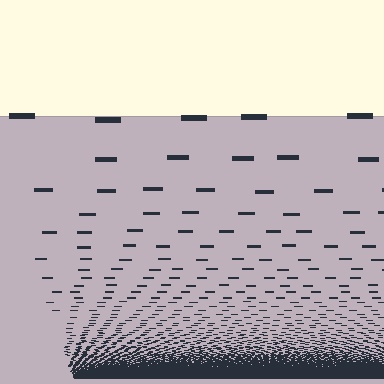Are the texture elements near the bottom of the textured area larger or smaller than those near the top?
Smaller. The gradient is inverted — elements near the bottom are smaller and denser.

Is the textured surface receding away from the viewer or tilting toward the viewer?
The surface appears to tilt toward the viewer. Texture elements get larger and sparser toward the top.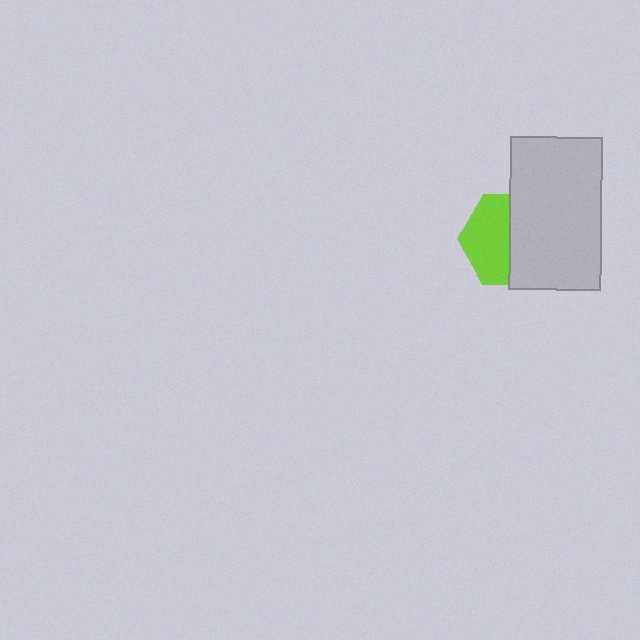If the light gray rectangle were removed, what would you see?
You would see the complete lime hexagon.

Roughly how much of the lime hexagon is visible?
About half of it is visible (roughly 49%).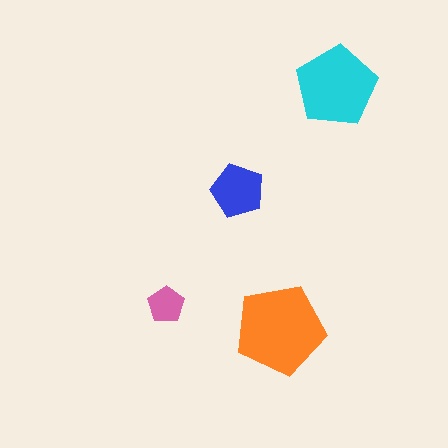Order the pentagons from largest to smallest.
the orange one, the cyan one, the blue one, the pink one.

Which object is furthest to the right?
The cyan pentagon is rightmost.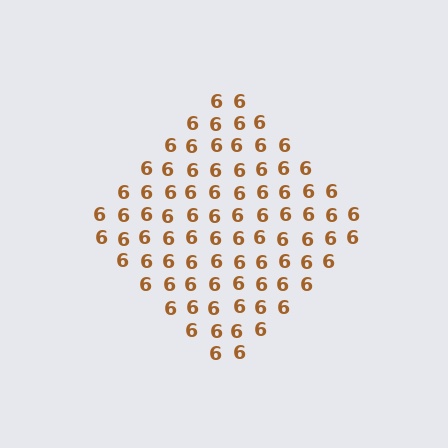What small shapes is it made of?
It is made of small digit 6's.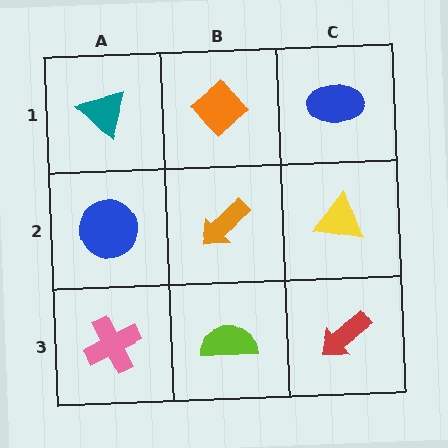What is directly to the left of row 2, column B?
A blue circle.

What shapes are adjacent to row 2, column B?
An orange diamond (row 1, column B), a lime semicircle (row 3, column B), a blue circle (row 2, column A), a yellow triangle (row 2, column C).